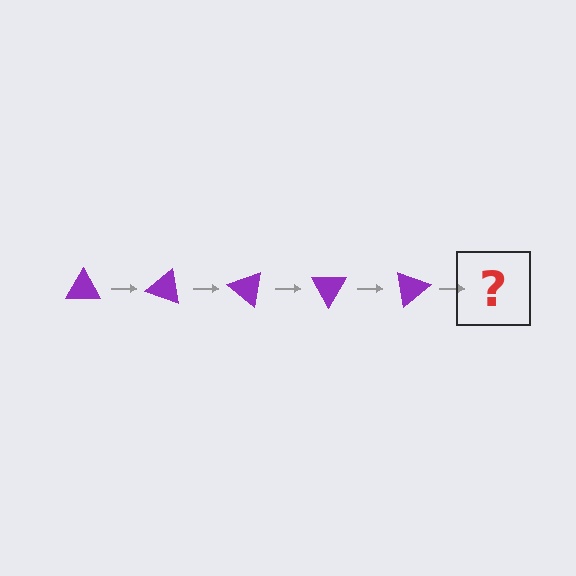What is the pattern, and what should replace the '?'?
The pattern is that the triangle rotates 20 degrees each step. The '?' should be a purple triangle rotated 100 degrees.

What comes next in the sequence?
The next element should be a purple triangle rotated 100 degrees.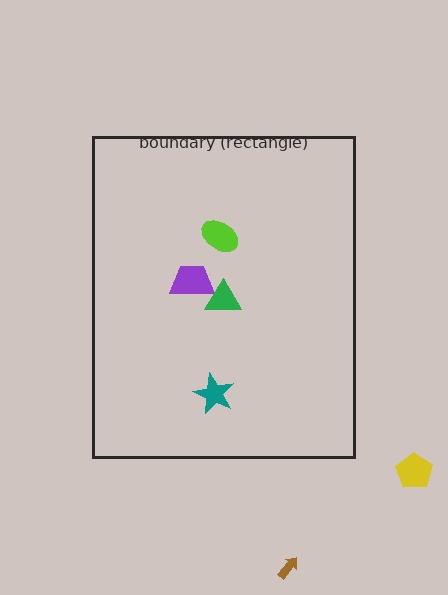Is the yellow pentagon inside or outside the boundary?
Outside.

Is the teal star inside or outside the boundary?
Inside.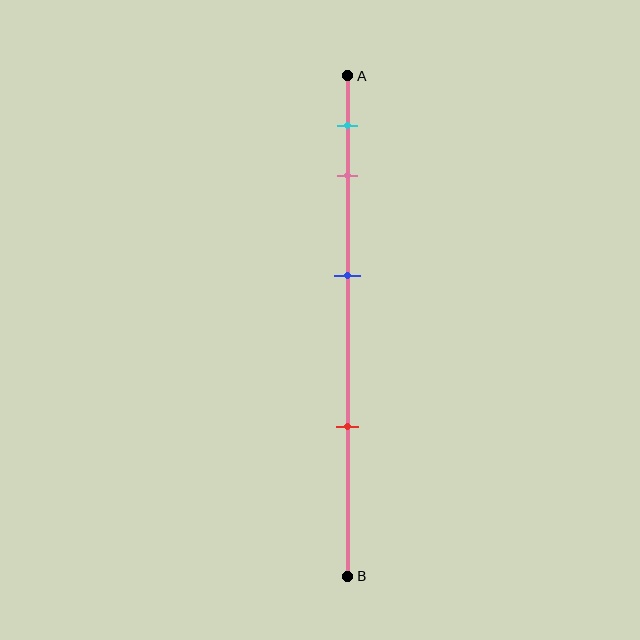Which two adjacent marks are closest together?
The cyan and pink marks are the closest adjacent pair.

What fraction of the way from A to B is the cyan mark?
The cyan mark is approximately 10% (0.1) of the way from A to B.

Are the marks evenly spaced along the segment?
No, the marks are not evenly spaced.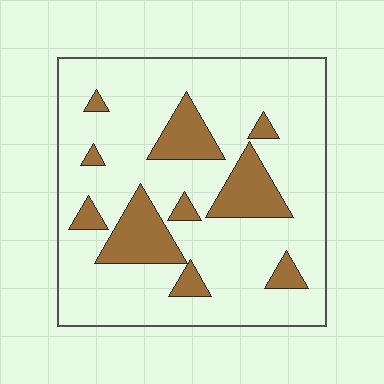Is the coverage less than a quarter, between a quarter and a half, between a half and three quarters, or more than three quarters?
Less than a quarter.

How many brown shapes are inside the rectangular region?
10.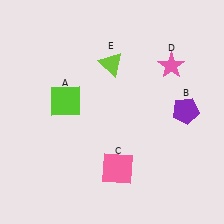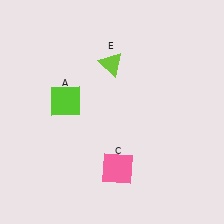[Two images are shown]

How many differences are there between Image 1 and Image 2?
There are 2 differences between the two images.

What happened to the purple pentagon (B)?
The purple pentagon (B) was removed in Image 2. It was in the top-right area of Image 1.